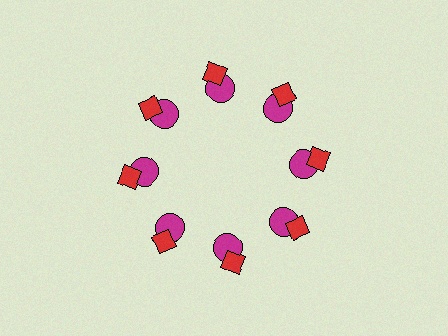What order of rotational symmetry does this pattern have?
This pattern has 8-fold rotational symmetry.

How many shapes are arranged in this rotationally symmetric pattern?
There are 16 shapes, arranged in 8 groups of 2.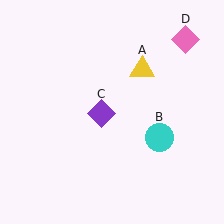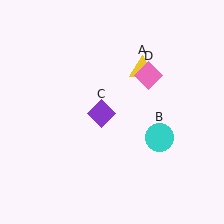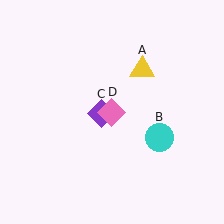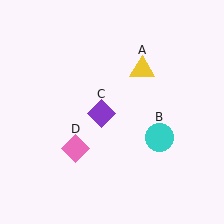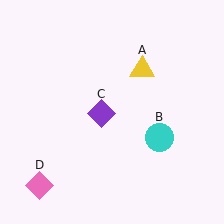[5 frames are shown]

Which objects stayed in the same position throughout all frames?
Yellow triangle (object A) and cyan circle (object B) and purple diamond (object C) remained stationary.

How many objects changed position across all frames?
1 object changed position: pink diamond (object D).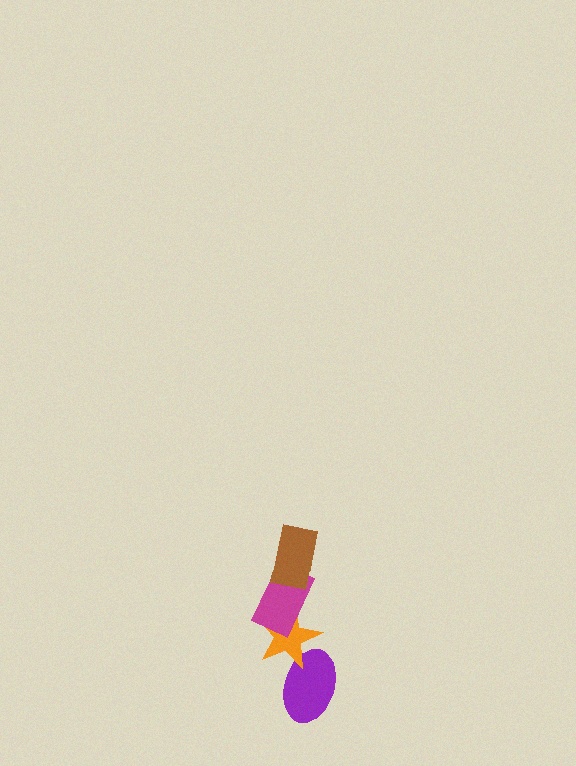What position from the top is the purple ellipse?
The purple ellipse is 4th from the top.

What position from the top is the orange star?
The orange star is 3rd from the top.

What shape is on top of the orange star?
The magenta rectangle is on top of the orange star.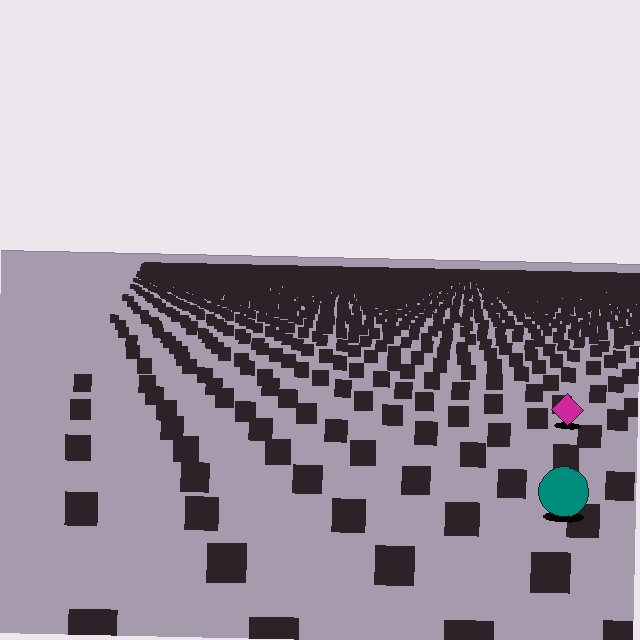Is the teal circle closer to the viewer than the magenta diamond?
Yes. The teal circle is closer — you can tell from the texture gradient: the ground texture is coarser near it.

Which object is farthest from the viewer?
The magenta diamond is farthest from the viewer. It appears smaller and the ground texture around it is denser.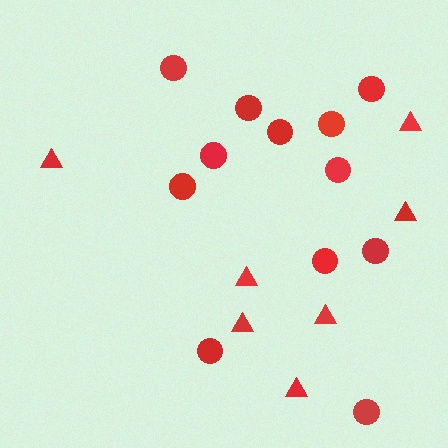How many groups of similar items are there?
There are 2 groups: one group of triangles (7) and one group of circles (12).